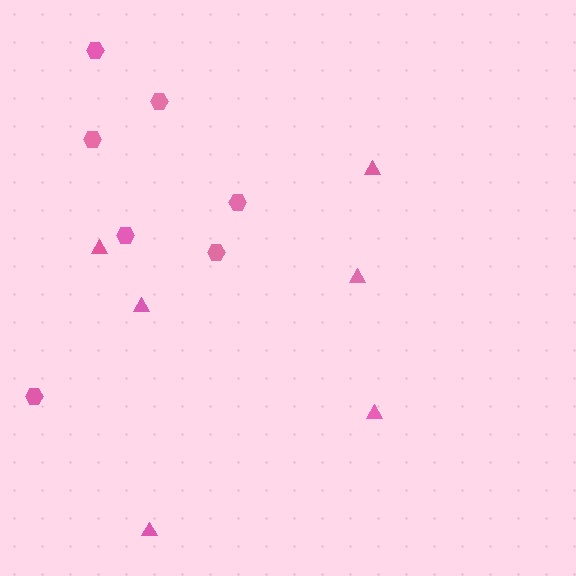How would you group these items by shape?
There are 2 groups: one group of triangles (6) and one group of hexagons (7).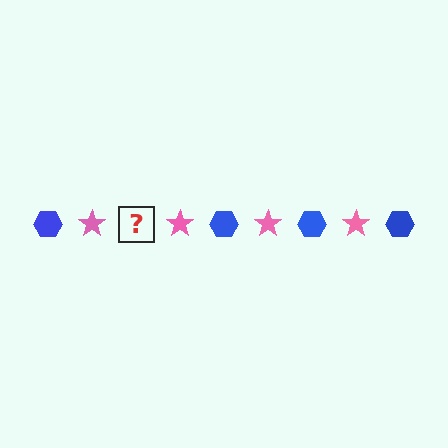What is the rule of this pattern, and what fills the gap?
The rule is that the pattern alternates between blue hexagon and pink star. The gap should be filled with a blue hexagon.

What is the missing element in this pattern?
The missing element is a blue hexagon.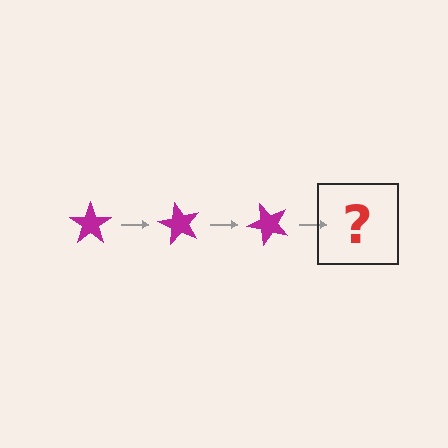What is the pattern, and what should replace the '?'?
The pattern is that the star rotates 60 degrees each step. The '?' should be a magenta star rotated 180 degrees.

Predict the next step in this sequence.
The next step is a magenta star rotated 180 degrees.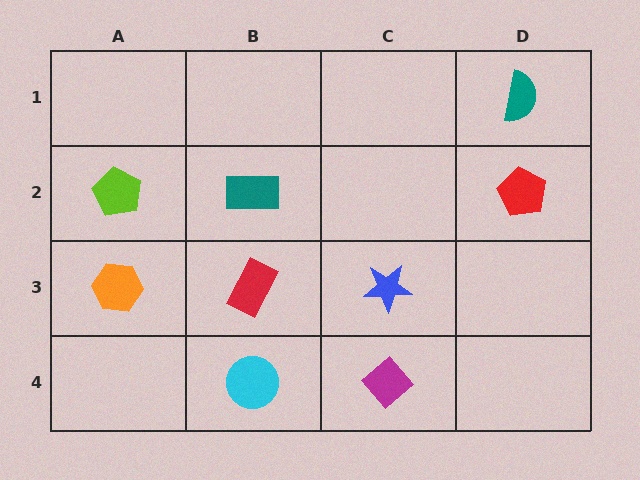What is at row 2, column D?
A red pentagon.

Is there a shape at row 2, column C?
No, that cell is empty.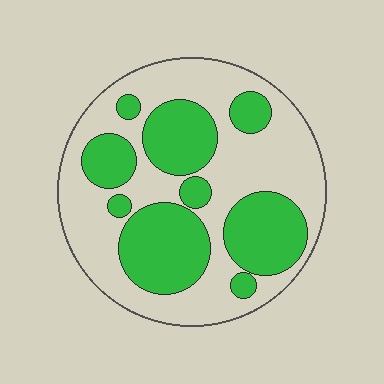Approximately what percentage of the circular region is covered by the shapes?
Approximately 40%.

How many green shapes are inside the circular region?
9.